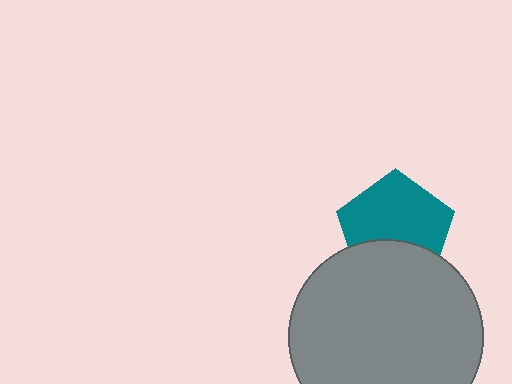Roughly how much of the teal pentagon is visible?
Most of it is visible (roughly 65%).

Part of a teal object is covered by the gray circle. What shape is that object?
It is a pentagon.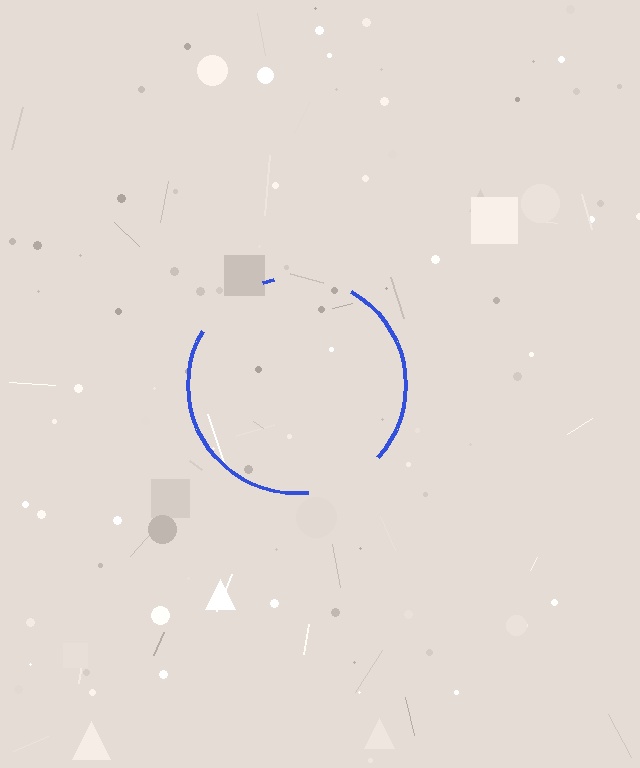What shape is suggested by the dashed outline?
The dashed outline suggests a circle.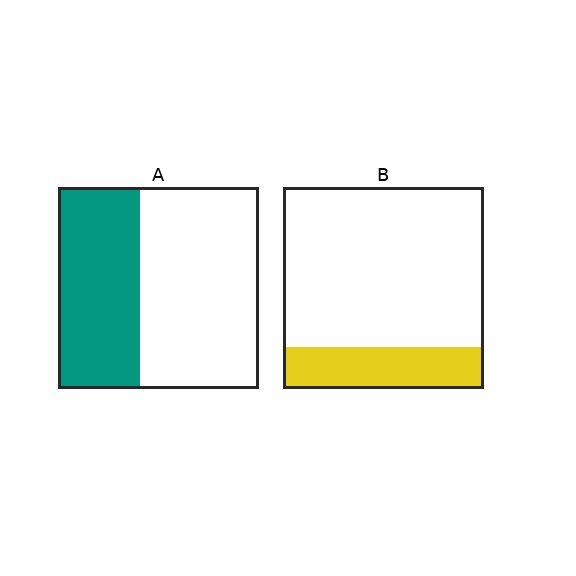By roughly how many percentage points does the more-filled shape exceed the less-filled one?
By roughly 20 percentage points (A over B).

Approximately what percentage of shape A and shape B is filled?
A is approximately 40% and B is approximately 20%.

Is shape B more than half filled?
No.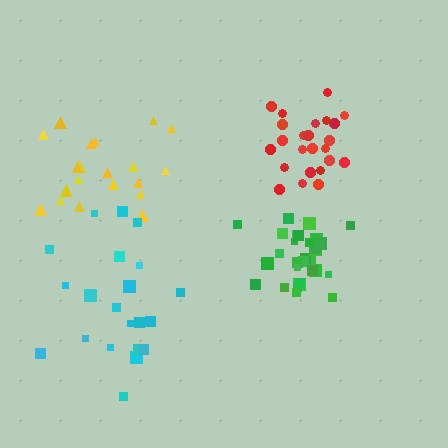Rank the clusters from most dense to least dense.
red, green, yellow, cyan.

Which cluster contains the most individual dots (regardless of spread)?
Green (30).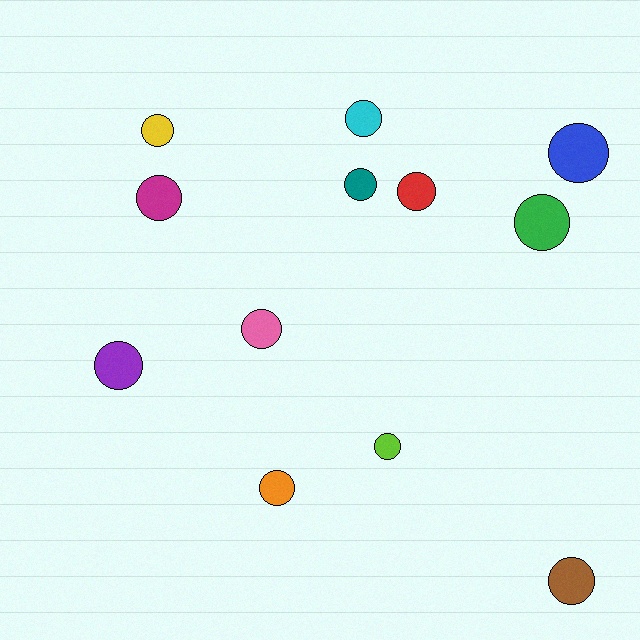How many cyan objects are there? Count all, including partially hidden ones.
There is 1 cyan object.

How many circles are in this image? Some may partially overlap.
There are 12 circles.